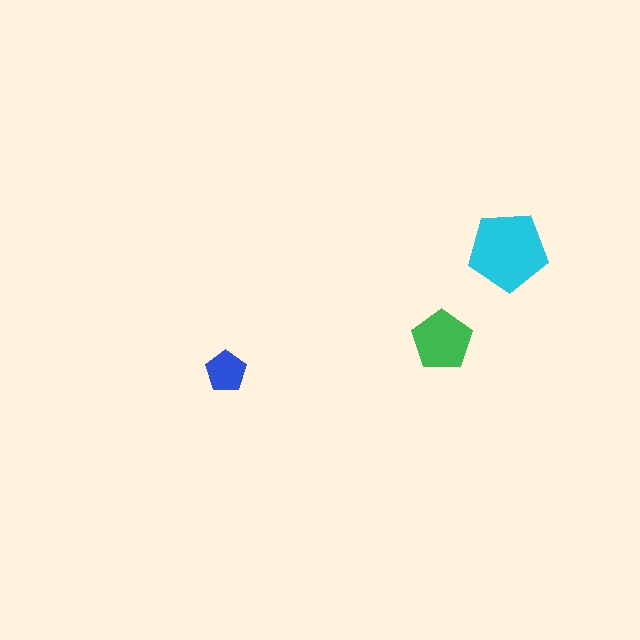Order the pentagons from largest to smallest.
the cyan one, the green one, the blue one.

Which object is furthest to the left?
The blue pentagon is leftmost.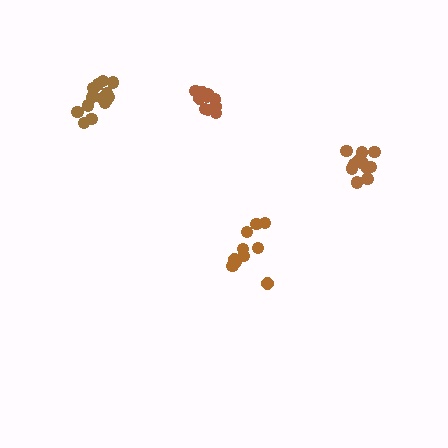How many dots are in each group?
Group 1: 10 dots, Group 2: 14 dots, Group 3: 11 dots, Group 4: 11 dots (46 total).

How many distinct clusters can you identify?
There are 4 distinct clusters.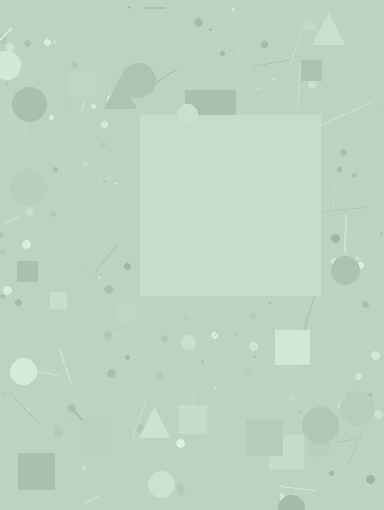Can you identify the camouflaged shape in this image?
The camouflaged shape is a square.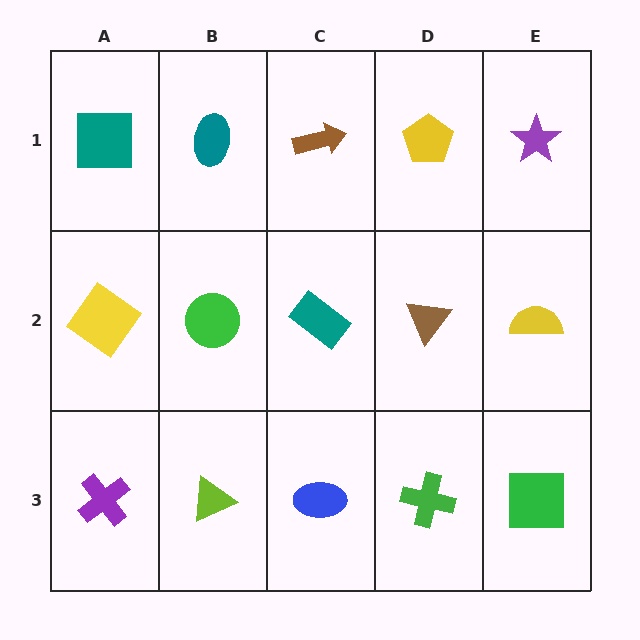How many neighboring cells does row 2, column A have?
3.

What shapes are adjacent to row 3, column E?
A yellow semicircle (row 2, column E), a green cross (row 3, column D).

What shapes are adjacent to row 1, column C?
A teal rectangle (row 2, column C), a teal ellipse (row 1, column B), a yellow pentagon (row 1, column D).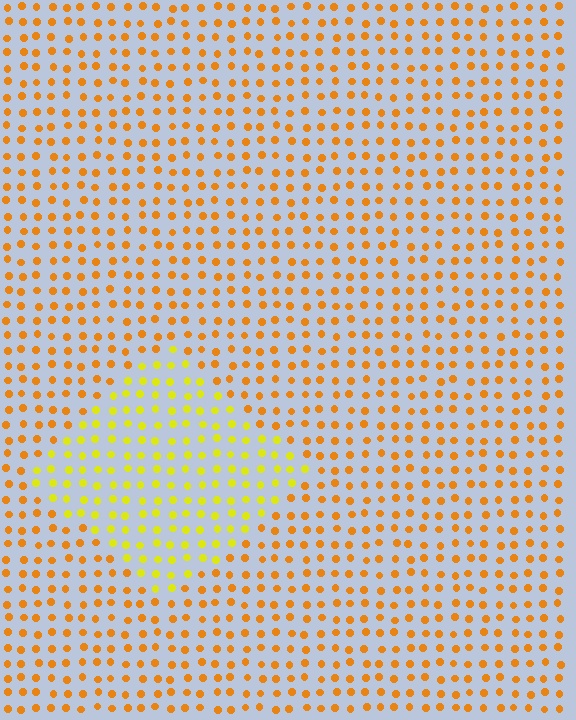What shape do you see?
I see a diamond.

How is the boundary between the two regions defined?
The boundary is defined purely by a slight shift in hue (about 32 degrees). Spacing, size, and orientation are identical on both sides.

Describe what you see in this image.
The image is filled with small orange elements in a uniform arrangement. A diamond-shaped region is visible where the elements are tinted to a slightly different hue, forming a subtle color boundary.